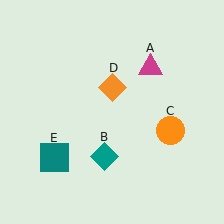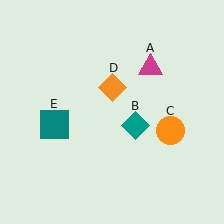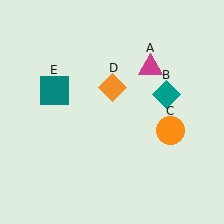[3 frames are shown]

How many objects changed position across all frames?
2 objects changed position: teal diamond (object B), teal square (object E).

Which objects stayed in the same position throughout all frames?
Magenta triangle (object A) and orange circle (object C) and orange diamond (object D) remained stationary.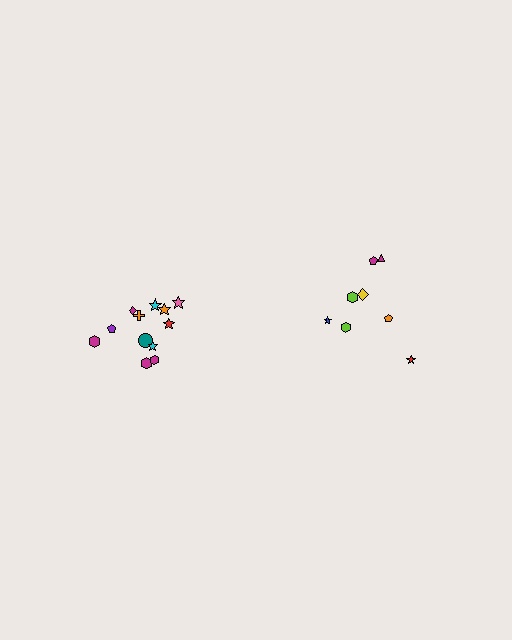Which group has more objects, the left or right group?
The left group.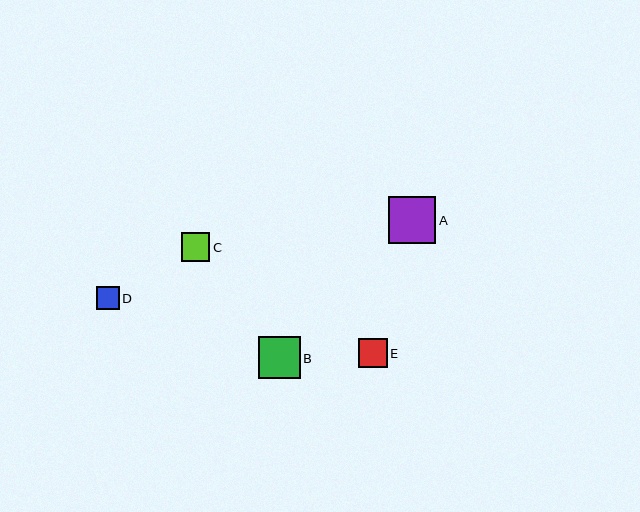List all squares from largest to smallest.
From largest to smallest: A, B, E, C, D.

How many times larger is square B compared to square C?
Square B is approximately 1.5 times the size of square C.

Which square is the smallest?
Square D is the smallest with a size of approximately 23 pixels.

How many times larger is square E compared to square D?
Square E is approximately 1.2 times the size of square D.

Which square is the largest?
Square A is the largest with a size of approximately 47 pixels.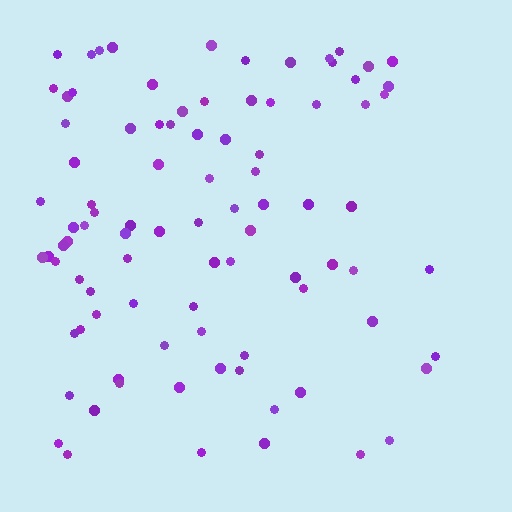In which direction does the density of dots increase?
From right to left, with the left side densest.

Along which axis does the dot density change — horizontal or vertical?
Horizontal.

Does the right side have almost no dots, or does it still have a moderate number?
Still a moderate number, just noticeably fewer than the left.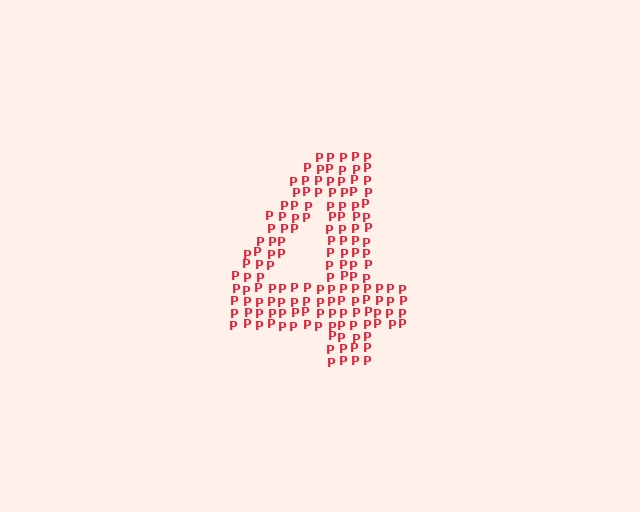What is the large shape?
The large shape is the digit 4.